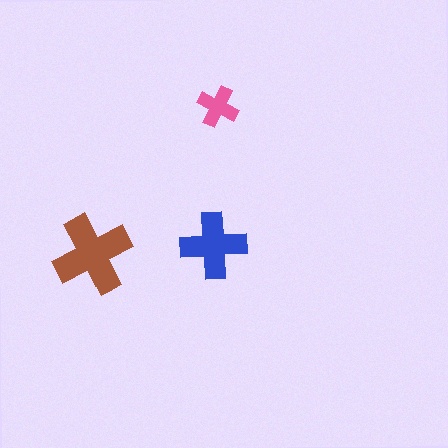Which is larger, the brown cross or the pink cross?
The brown one.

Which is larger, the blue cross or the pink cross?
The blue one.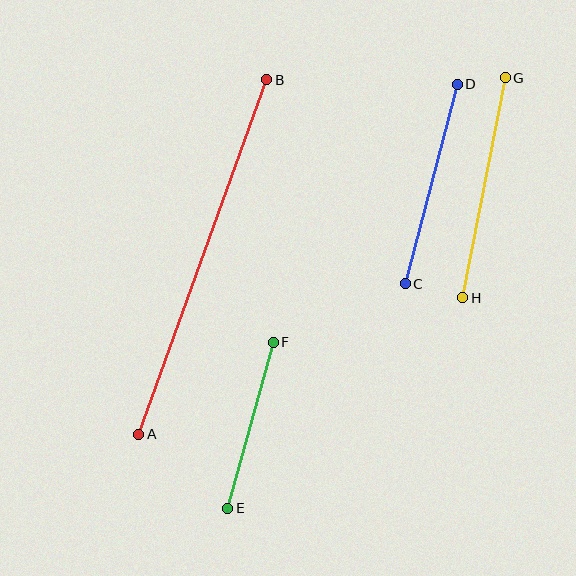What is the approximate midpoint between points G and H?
The midpoint is at approximately (484, 188) pixels.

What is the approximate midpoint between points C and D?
The midpoint is at approximately (431, 184) pixels.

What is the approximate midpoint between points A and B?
The midpoint is at approximately (203, 257) pixels.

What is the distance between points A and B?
The distance is approximately 377 pixels.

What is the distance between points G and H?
The distance is approximately 224 pixels.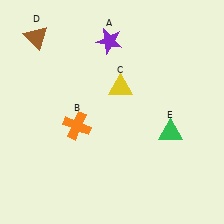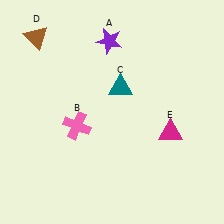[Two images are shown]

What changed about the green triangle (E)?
In Image 1, E is green. In Image 2, it changed to magenta.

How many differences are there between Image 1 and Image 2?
There are 3 differences between the two images.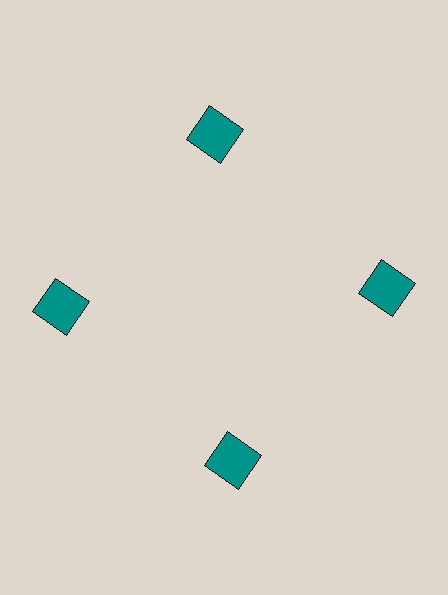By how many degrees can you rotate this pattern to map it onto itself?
The pattern maps onto itself every 90 degrees of rotation.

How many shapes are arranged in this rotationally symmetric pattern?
There are 4 shapes, arranged in 4 groups of 1.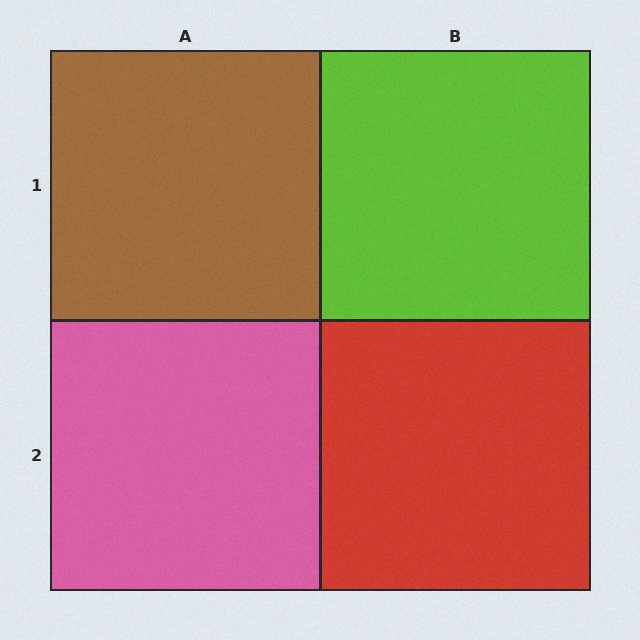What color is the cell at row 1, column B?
Lime.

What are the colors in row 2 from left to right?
Pink, red.